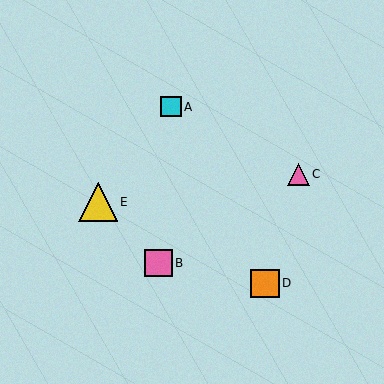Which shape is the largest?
The yellow triangle (labeled E) is the largest.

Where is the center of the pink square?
The center of the pink square is at (159, 263).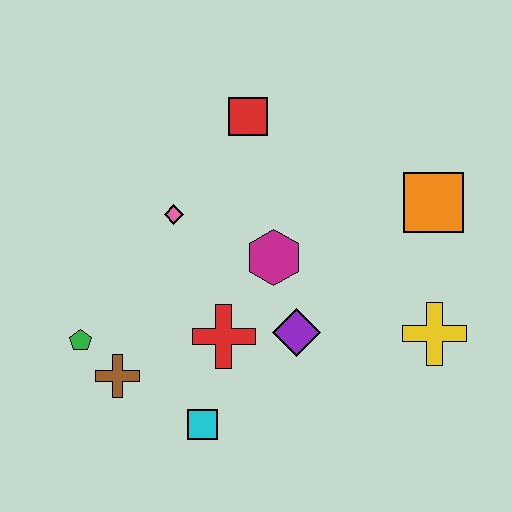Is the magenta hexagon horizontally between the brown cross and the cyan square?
No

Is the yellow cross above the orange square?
No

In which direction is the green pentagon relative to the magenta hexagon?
The green pentagon is to the left of the magenta hexagon.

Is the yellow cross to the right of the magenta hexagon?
Yes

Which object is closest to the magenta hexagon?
The purple diamond is closest to the magenta hexagon.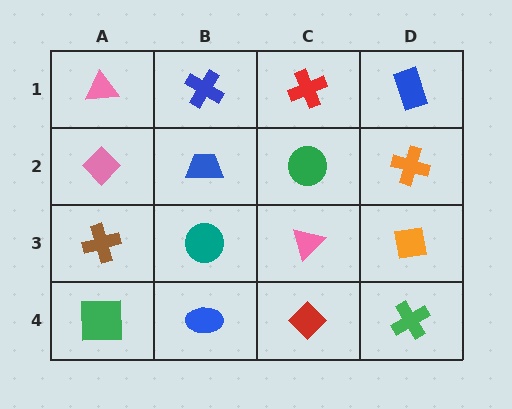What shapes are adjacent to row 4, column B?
A teal circle (row 3, column B), a green square (row 4, column A), a red diamond (row 4, column C).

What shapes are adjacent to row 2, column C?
A red cross (row 1, column C), a pink triangle (row 3, column C), a blue trapezoid (row 2, column B), an orange cross (row 2, column D).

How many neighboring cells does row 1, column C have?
3.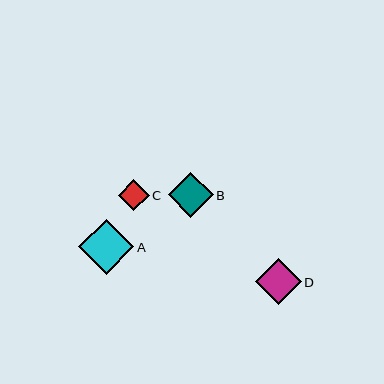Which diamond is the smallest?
Diamond C is the smallest with a size of approximately 31 pixels.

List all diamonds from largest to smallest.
From largest to smallest: A, D, B, C.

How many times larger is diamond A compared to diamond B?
Diamond A is approximately 1.2 times the size of diamond B.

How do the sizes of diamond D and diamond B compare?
Diamond D and diamond B are approximately the same size.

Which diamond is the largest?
Diamond A is the largest with a size of approximately 55 pixels.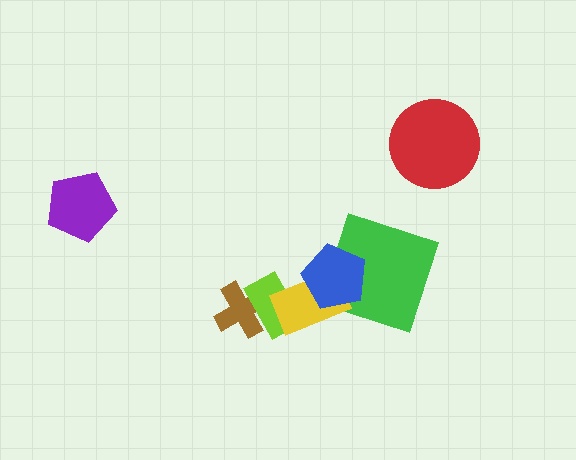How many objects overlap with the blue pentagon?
2 objects overlap with the blue pentagon.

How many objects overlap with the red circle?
0 objects overlap with the red circle.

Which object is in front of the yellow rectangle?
The blue pentagon is in front of the yellow rectangle.